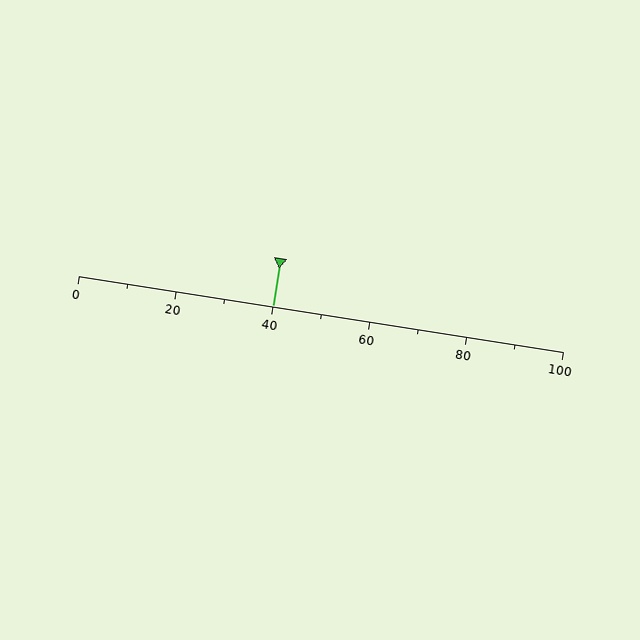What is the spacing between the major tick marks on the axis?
The major ticks are spaced 20 apart.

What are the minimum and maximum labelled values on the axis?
The axis runs from 0 to 100.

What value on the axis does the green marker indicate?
The marker indicates approximately 40.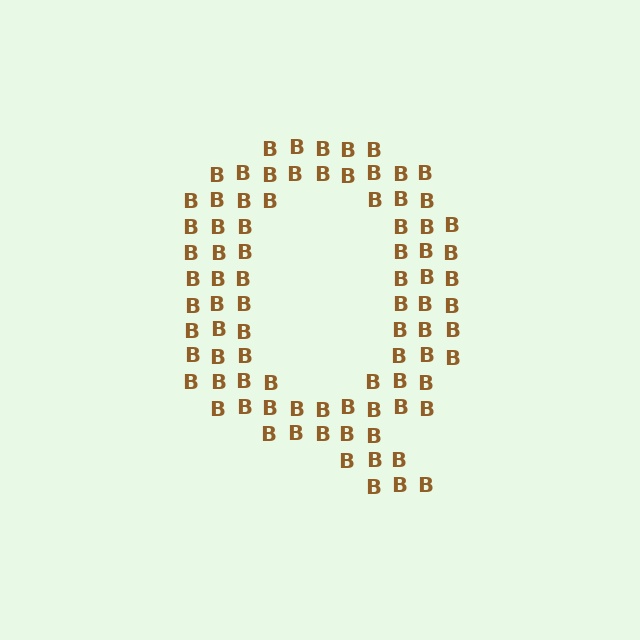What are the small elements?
The small elements are letter B's.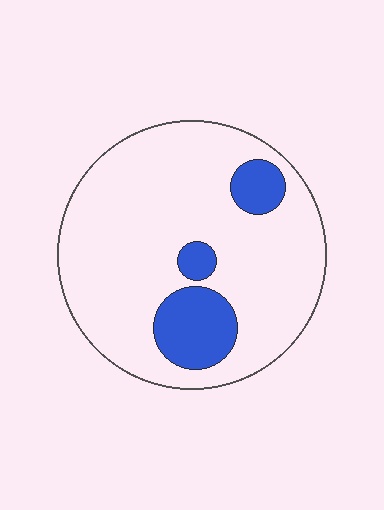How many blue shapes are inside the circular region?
3.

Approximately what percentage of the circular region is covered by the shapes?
Approximately 15%.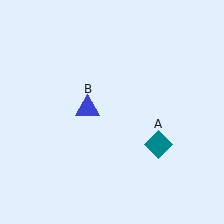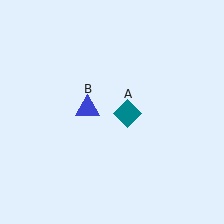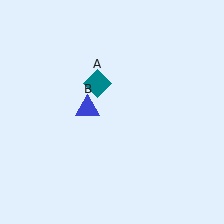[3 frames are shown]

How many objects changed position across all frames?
1 object changed position: teal diamond (object A).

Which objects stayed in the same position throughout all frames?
Blue triangle (object B) remained stationary.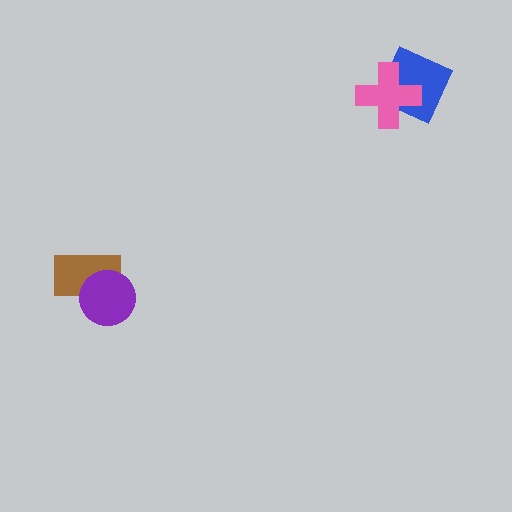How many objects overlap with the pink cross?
1 object overlaps with the pink cross.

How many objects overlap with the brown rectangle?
1 object overlaps with the brown rectangle.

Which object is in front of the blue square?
The pink cross is in front of the blue square.